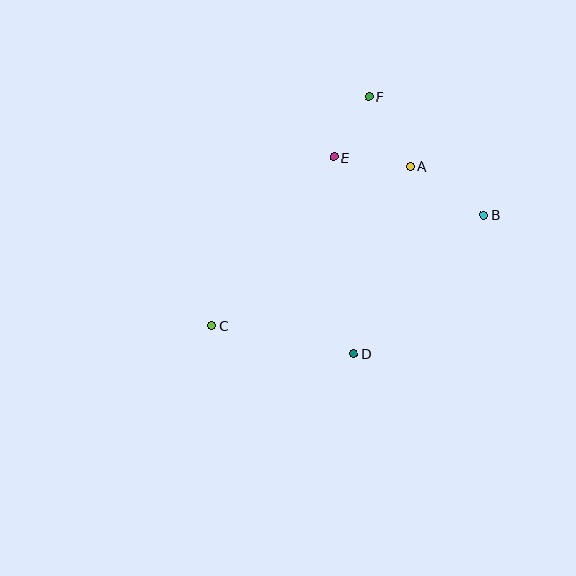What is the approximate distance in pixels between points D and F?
The distance between D and F is approximately 257 pixels.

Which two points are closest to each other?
Points E and F are closest to each other.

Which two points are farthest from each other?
Points B and C are farthest from each other.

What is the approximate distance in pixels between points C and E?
The distance between C and E is approximately 208 pixels.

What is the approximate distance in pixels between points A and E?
The distance between A and E is approximately 78 pixels.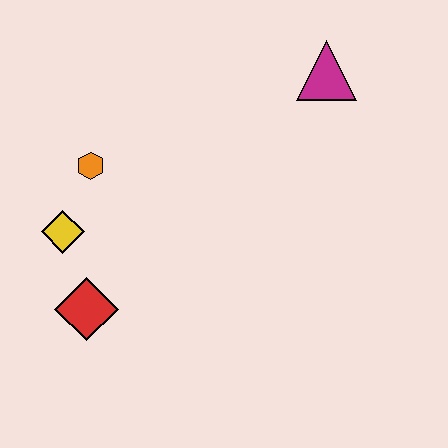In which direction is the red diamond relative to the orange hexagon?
The red diamond is below the orange hexagon.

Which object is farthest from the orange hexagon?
The magenta triangle is farthest from the orange hexagon.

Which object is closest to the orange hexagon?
The yellow diamond is closest to the orange hexagon.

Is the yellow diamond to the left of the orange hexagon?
Yes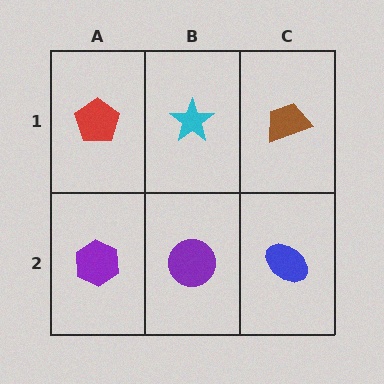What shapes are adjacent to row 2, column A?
A red pentagon (row 1, column A), a purple circle (row 2, column B).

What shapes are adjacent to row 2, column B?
A cyan star (row 1, column B), a purple hexagon (row 2, column A), a blue ellipse (row 2, column C).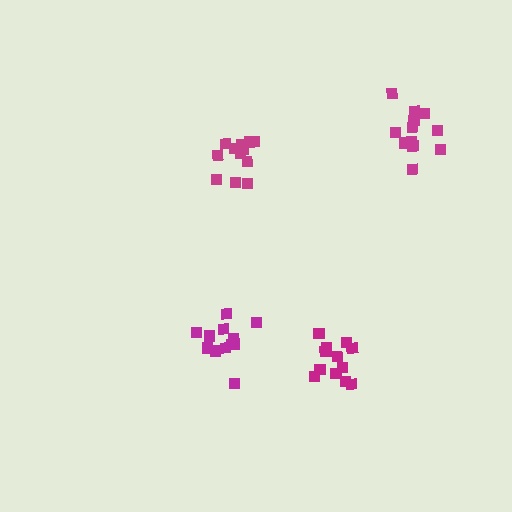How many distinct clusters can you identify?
There are 4 distinct clusters.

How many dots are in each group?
Group 1: 12 dots, Group 2: 12 dots, Group 3: 13 dots, Group 4: 12 dots (49 total).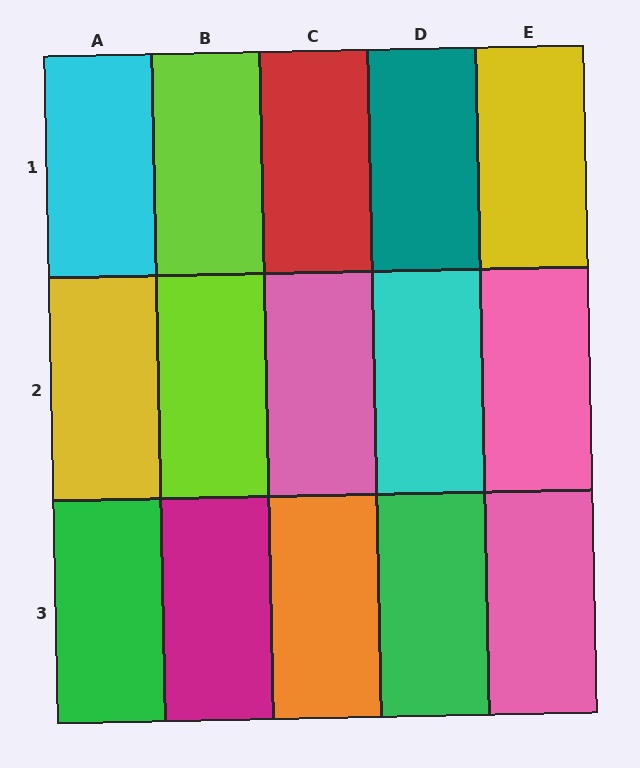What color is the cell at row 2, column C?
Pink.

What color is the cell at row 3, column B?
Magenta.